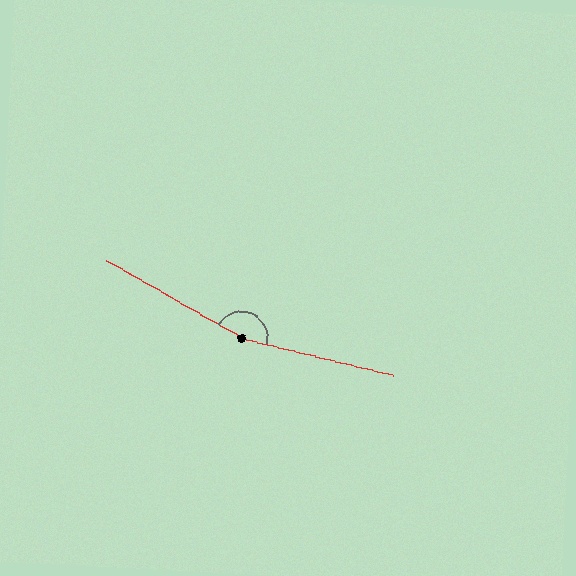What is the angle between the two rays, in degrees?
Approximately 164 degrees.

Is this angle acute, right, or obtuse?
It is obtuse.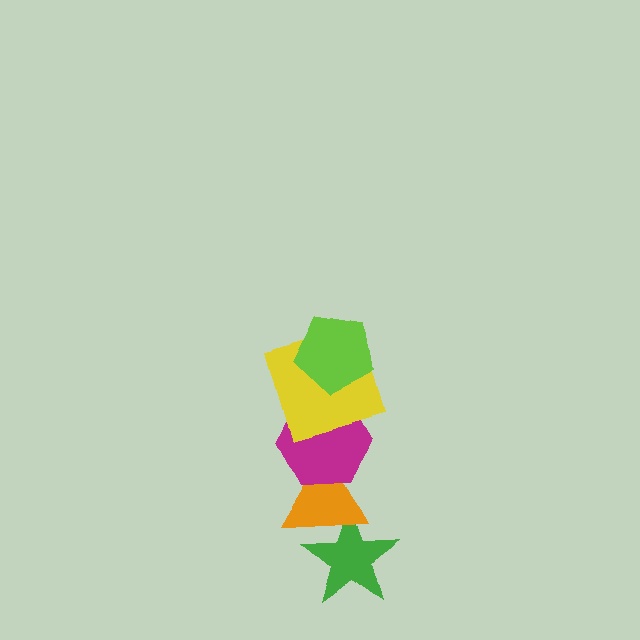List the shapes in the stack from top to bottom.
From top to bottom: the lime pentagon, the yellow square, the magenta hexagon, the orange triangle, the green star.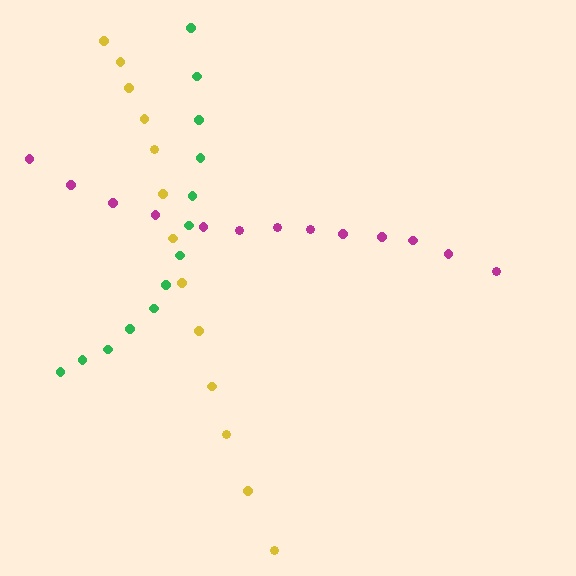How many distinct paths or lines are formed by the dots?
There are 3 distinct paths.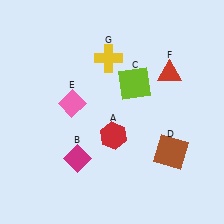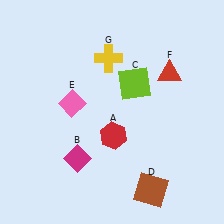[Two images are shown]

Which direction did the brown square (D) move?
The brown square (D) moved down.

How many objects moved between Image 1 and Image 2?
1 object moved between the two images.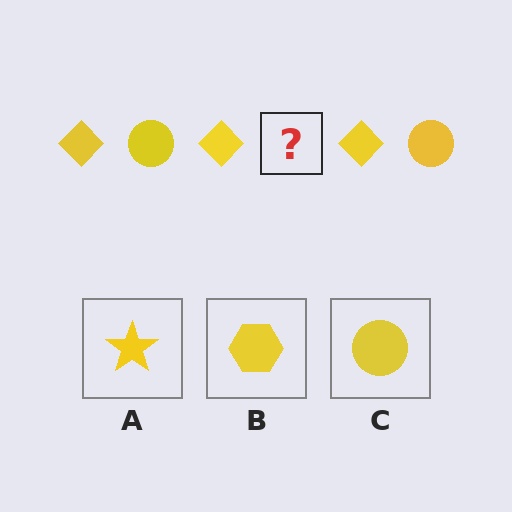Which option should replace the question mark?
Option C.